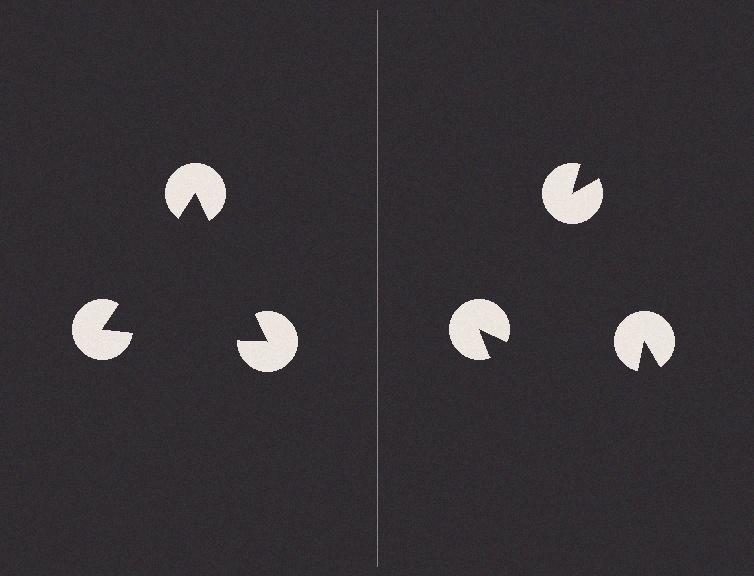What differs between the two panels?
The pac-man discs are positioned identically on both sides; only the wedge orientations differ. On the left they align to a triangle; on the right they are misaligned.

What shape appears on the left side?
An illusory triangle.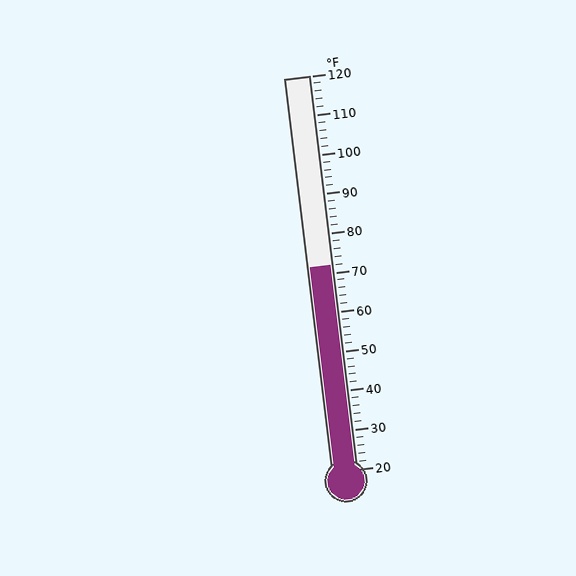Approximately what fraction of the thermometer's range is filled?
The thermometer is filled to approximately 50% of its range.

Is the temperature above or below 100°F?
The temperature is below 100°F.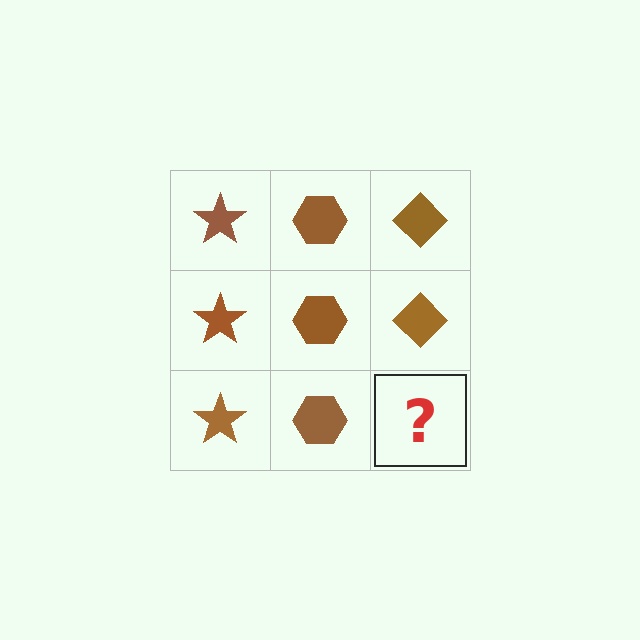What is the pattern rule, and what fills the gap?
The rule is that each column has a consistent shape. The gap should be filled with a brown diamond.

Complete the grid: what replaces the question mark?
The question mark should be replaced with a brown diamond.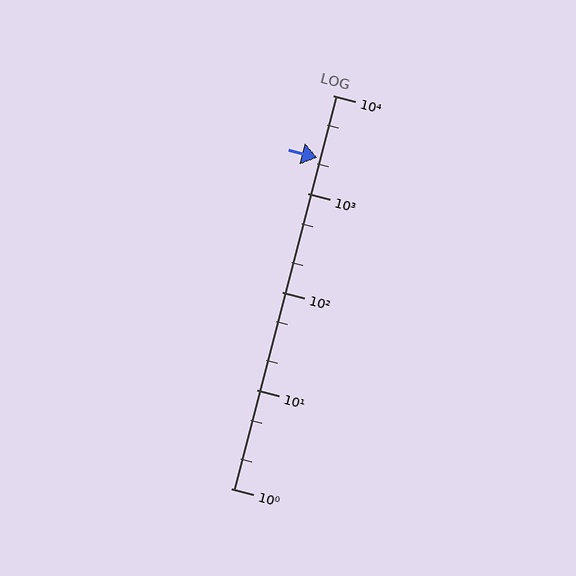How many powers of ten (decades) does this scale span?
The scale spans 4 decades, from 1 to 10000.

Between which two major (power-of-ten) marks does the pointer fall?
The pointer is between 1000 and 10000.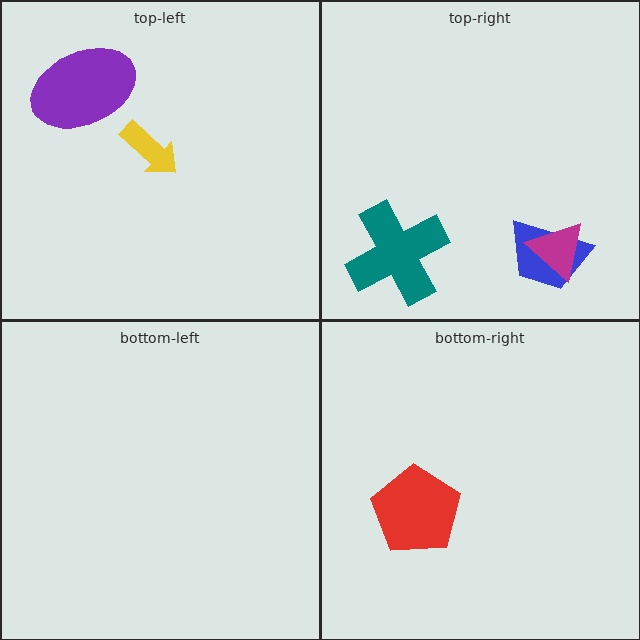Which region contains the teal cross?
The top-right region.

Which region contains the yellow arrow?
The top-left region.